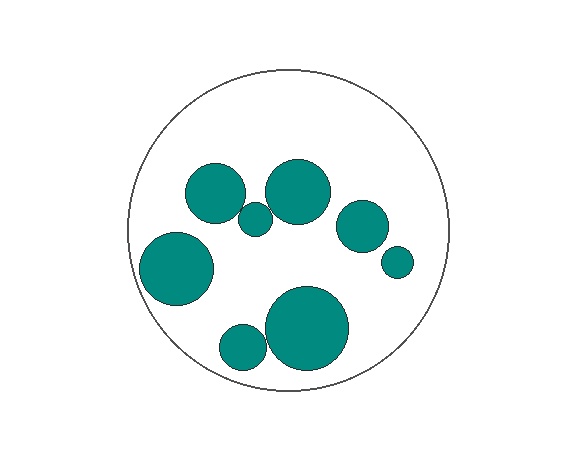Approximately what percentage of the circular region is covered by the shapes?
Approximately 25%.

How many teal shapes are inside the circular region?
8.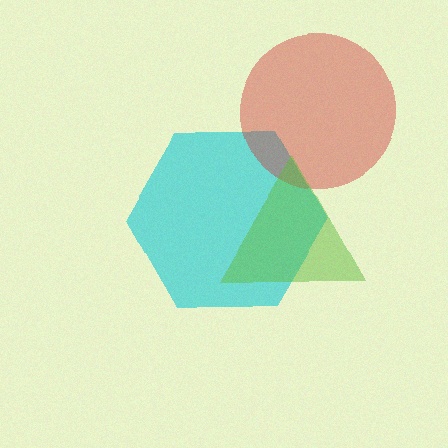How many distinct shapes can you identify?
There are 3 distinct shapes: a cyan hexagon, a red circle, a lime triangle.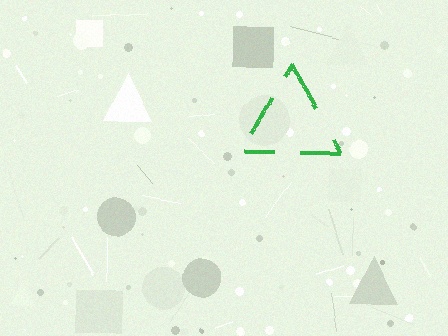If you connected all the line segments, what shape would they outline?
They would outline a triangle.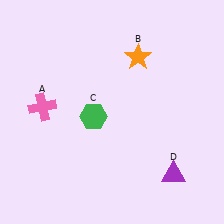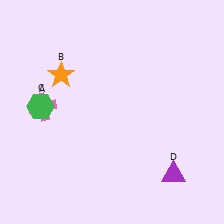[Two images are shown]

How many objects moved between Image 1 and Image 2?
2 objects moved between the two images.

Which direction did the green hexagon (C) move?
The green hexagon (C) moved left.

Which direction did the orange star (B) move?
The orange star (B) moved left.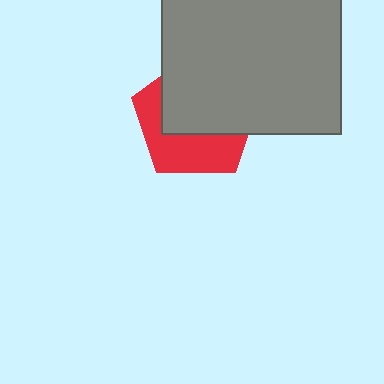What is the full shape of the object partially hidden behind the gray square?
The partially hidden object is a red pentagon.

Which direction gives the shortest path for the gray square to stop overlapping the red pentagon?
Moving toward the upper-right gives the shortest separation.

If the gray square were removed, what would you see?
You would see the complete red pentagon.